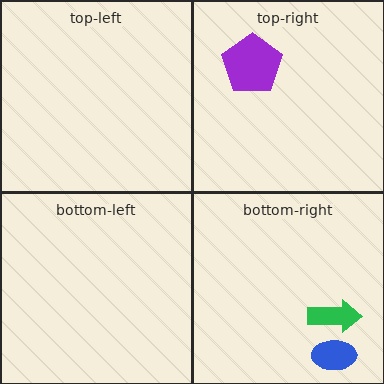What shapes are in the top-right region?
The purple pentagon.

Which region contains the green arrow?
The bottom-right region.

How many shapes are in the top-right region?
1.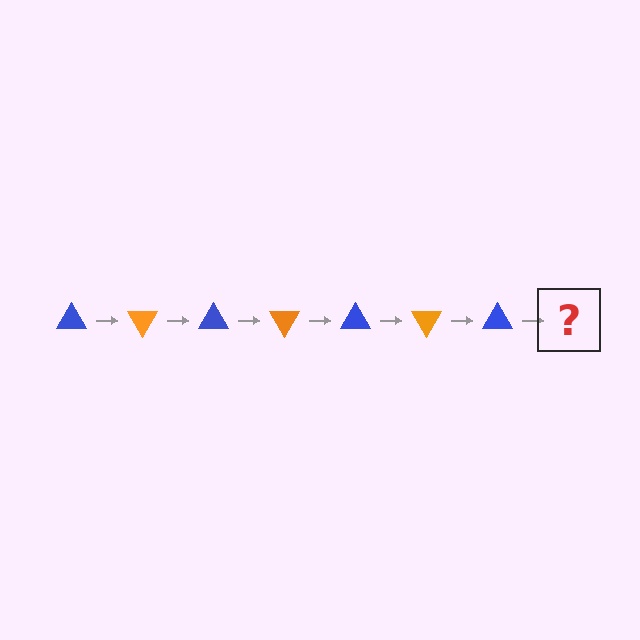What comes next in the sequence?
The next element should be an orange triangle, rotated 420 degrees from the start.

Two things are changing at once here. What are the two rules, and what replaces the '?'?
The two rules are that it rotates 60 degrees each step and the color cycles through blue and orange. The '?' should be an orange triangle, rotated 420 degrees from the start.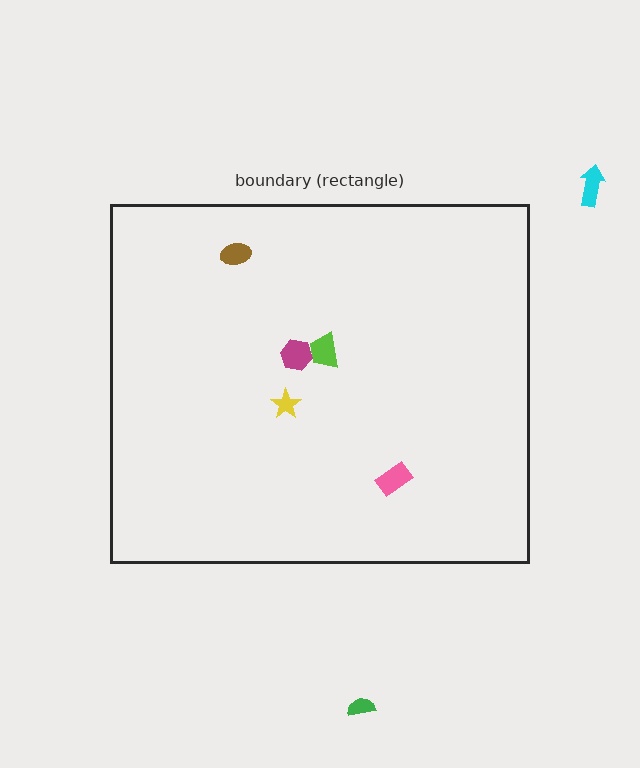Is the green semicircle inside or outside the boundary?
Outside.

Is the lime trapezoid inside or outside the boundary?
Inside.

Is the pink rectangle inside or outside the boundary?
Inside.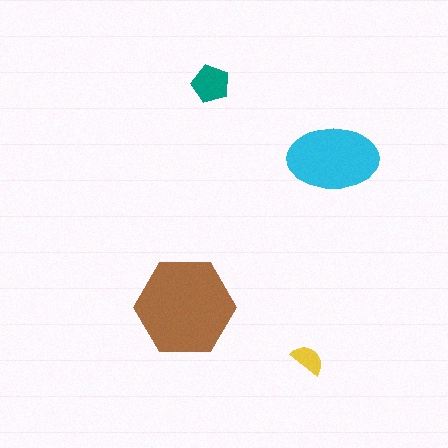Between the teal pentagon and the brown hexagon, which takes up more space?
The brown hexagon.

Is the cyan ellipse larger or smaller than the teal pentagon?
Larger.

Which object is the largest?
The brown hexagon.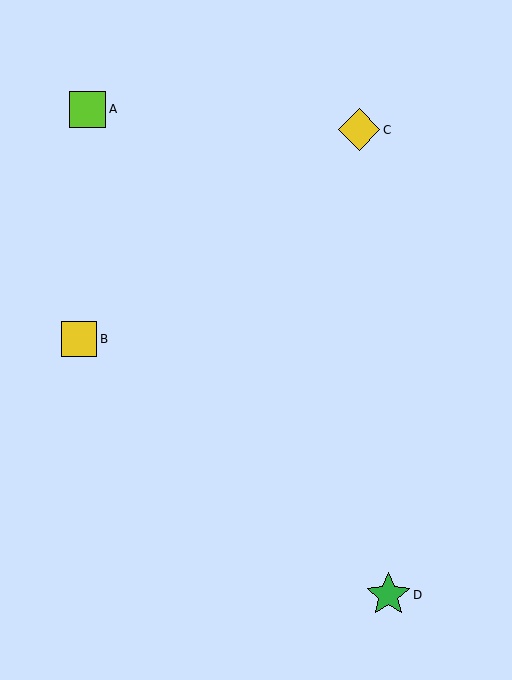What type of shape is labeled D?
Shape D is a green star.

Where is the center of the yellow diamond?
The center of the yellow diamond is at (359, 130).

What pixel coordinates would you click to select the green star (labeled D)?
Click at (388, 595) to select the green star D.